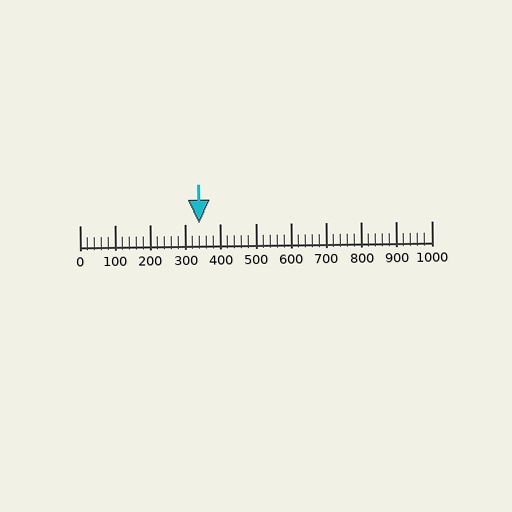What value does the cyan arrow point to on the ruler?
The cyan arrow points to approximately 340.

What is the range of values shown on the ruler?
The ruler shows values from 0 to 1000.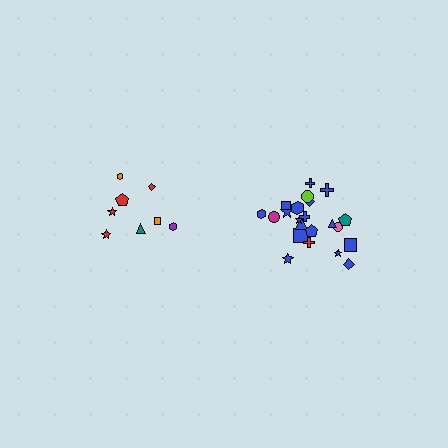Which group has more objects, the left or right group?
The right group.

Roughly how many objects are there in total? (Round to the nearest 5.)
Roughly 30 objects in total.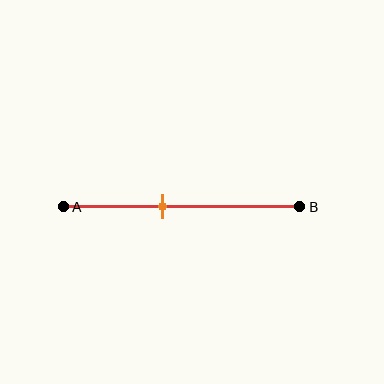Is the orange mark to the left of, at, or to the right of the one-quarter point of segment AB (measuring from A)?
The orange mark is to the right of the one-quarter point of segment AB.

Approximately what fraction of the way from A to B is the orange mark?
The orange mark is approximately 40% of the way from A to B.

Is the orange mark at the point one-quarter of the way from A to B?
No, the mark is at about 40% from A, not at the 25% one-quarter point.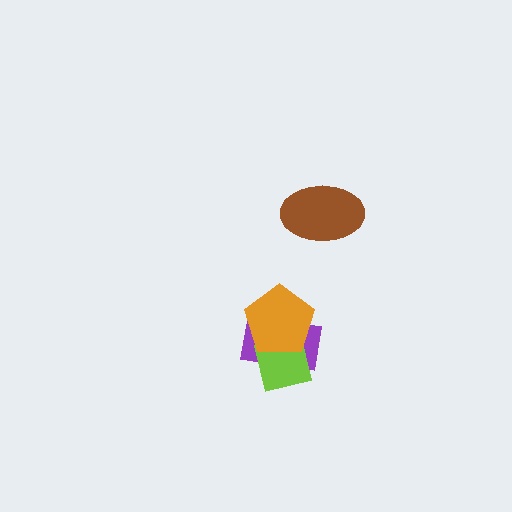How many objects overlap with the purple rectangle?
2 objects overlap with the purple rectangle.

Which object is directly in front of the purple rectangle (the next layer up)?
The lime square is directly in front of the purple rectangle.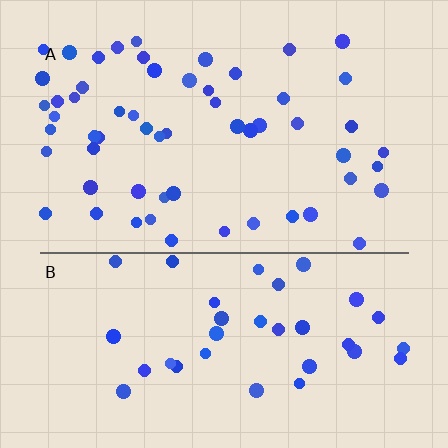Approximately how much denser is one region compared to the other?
Approximately 1.6× — region A over region B.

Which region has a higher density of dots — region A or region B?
A (the top).